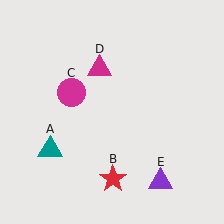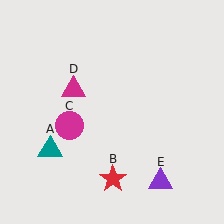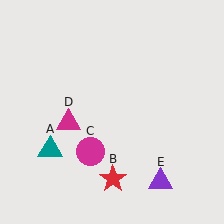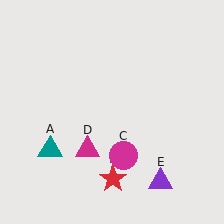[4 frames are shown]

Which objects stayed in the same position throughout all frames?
Teal triangle (object A) and red star (object B) and purple triangle (object E) remained stationary.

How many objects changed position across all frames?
2 objects changed position: magenta circle (object C), magenta triangle (object D).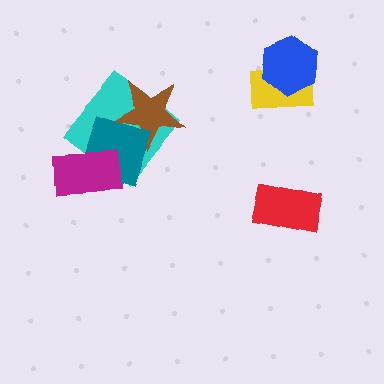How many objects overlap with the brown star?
2 objects overlap with the brown star.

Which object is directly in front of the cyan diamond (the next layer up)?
The brown star is directly in front of the cyan diamond.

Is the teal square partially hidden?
Yes, it is partially covered by another shape.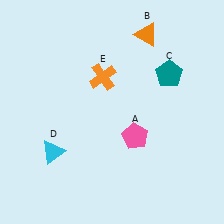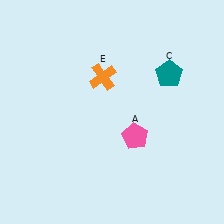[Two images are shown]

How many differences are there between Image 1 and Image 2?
There are 2 differences between the two images.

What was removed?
The cyan triangle (D), the orange triangle (B) were removed in Image 2.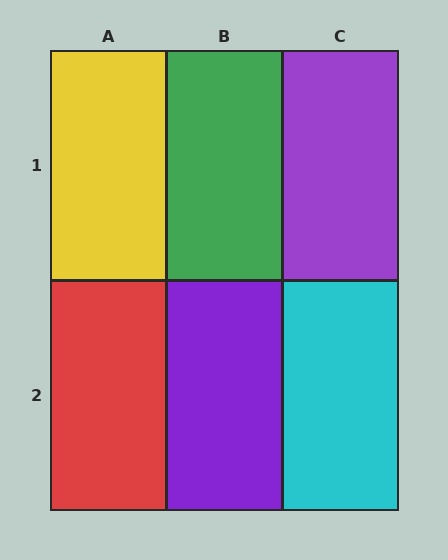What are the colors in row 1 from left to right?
Yellow, green, purple.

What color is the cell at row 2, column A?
Red.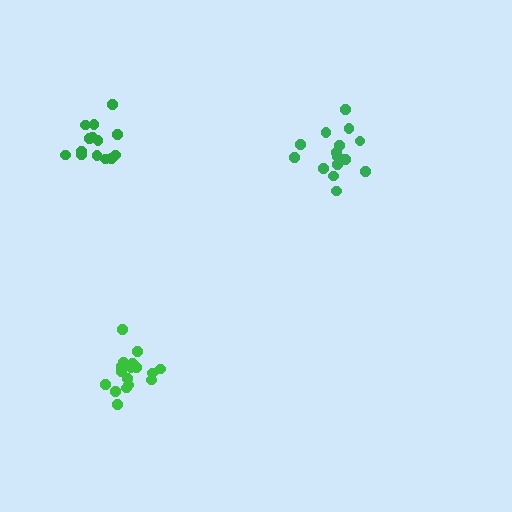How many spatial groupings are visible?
There are 3 spatial groupings.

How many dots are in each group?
Group 1: 16 dots, Group 2: 17 dots, Group 3: 14 dots (47 total).